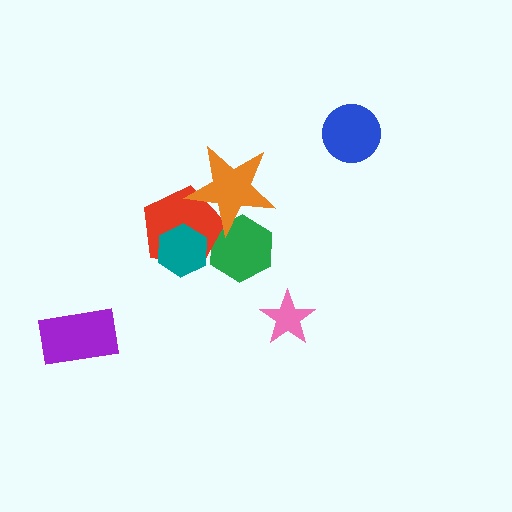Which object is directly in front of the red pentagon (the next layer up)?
The teal hexagon is directly in front of the red pentagon.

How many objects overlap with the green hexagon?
2 objects overlap with the green hexagon.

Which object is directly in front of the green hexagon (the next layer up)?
The red pentagon is directly in front of the green hexagon.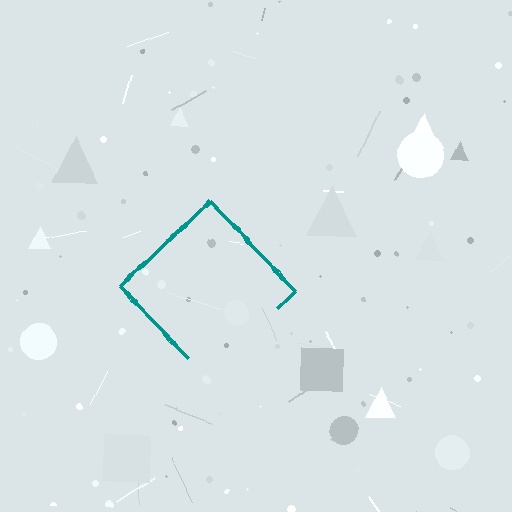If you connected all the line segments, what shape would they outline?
They would outline a diamond.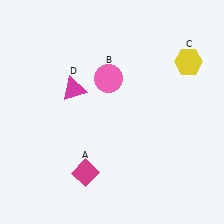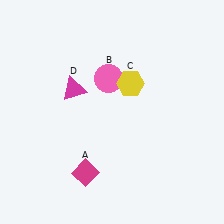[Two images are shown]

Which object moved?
The yellow hexagon (C) moved left.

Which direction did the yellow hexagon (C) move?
The yellow hexagon (C) moved left.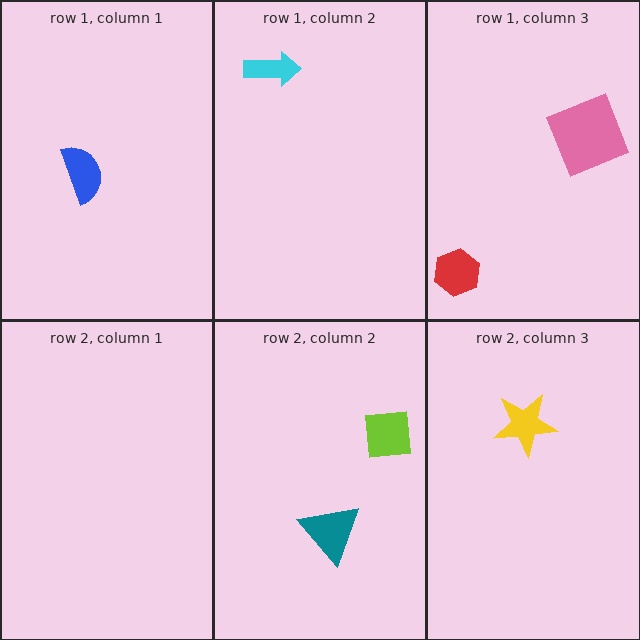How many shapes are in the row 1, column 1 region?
1.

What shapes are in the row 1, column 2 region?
The cyan arrow.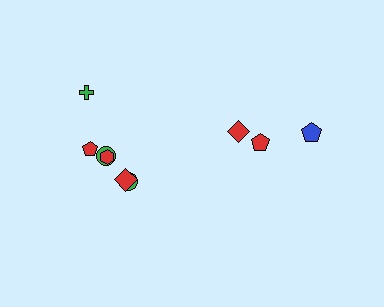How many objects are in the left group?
There are 6 objects.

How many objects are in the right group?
There are 3 objects.